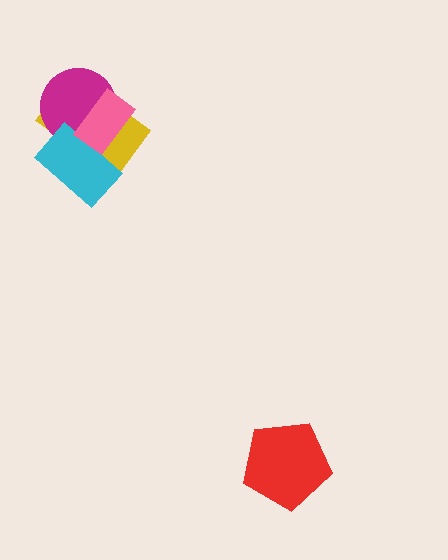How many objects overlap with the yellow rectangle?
3 objects overlap with the yellow rectangle.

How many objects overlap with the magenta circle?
3 objects overlap with the magenta circle.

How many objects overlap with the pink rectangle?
3 objects overlap with the pink rectangle.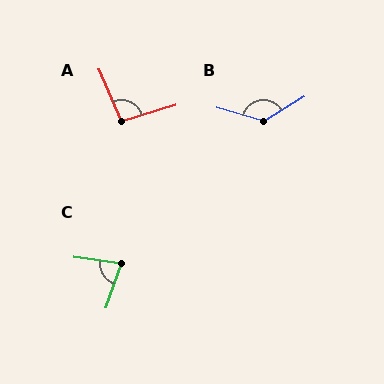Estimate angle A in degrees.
Approximately 97 degrees.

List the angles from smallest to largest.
C (78°), A (97°), B (131°).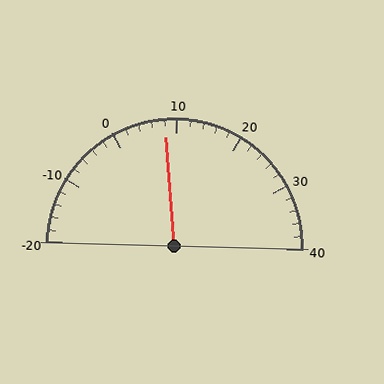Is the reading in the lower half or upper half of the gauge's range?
The reading is in the lower half of the range (-20 to 40).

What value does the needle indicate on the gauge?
The needle indicates approximately 8.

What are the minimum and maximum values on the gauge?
The gauge ranges from -20 to 40.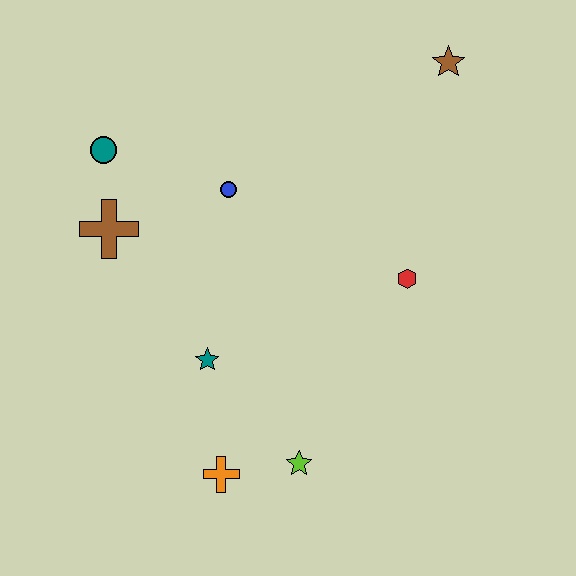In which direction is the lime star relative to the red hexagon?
The lime star is below the red hexagon.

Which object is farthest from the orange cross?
The brown star is farthest from the orange cross.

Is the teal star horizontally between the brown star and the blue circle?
No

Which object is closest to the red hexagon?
The blue circle is closest to the red hexagon.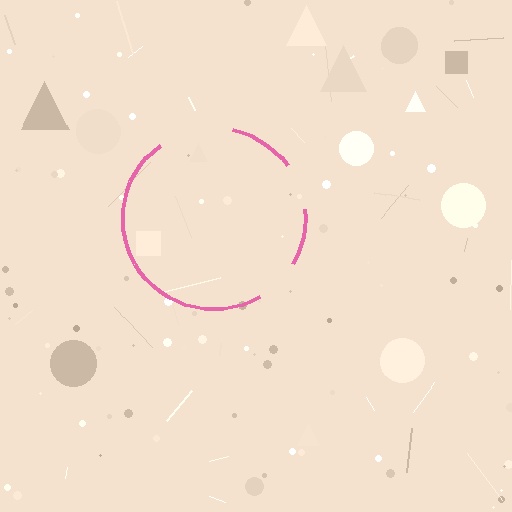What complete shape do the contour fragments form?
The contour fragments form a circle.